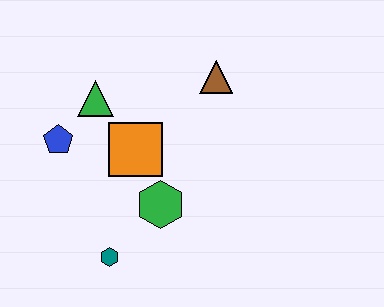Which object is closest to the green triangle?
The blue pentagon is closest to the green triangle.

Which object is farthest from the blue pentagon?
The brown triangle is farthest from the blue pentagon.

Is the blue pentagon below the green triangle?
Yes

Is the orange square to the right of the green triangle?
Yes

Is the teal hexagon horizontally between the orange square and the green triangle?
Yes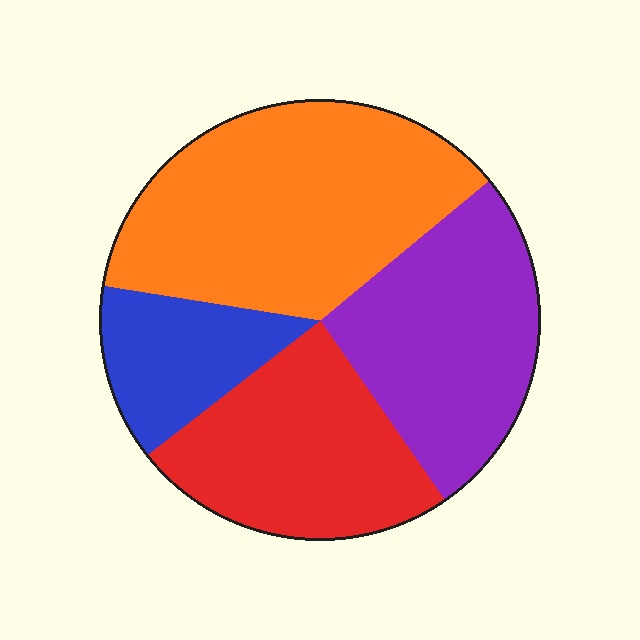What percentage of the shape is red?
Red takes up less than a quarter of the shape.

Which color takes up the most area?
Orange, at roughly 35%.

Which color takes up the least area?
Blue, at roughly 15%.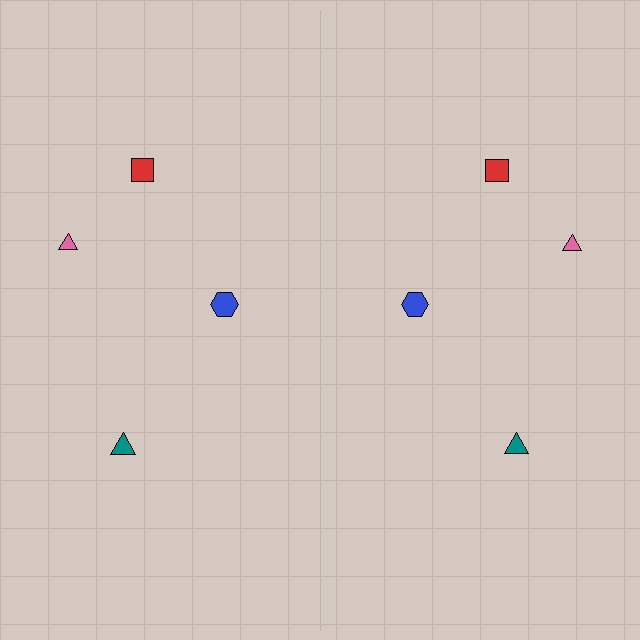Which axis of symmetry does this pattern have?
The pattern has a vertical axis of symmetry running through the center of the image.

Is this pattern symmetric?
Yes, this pattern has bilateral (reflection) symmetry.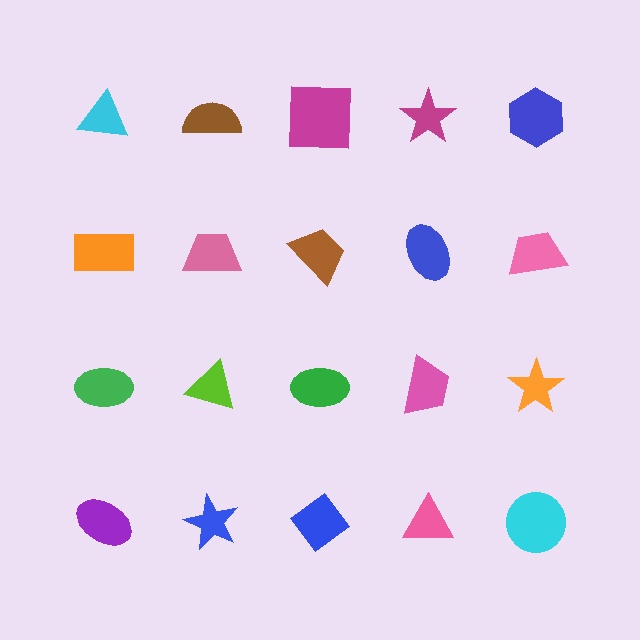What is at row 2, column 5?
A pink trapezoid.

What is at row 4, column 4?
A pink triangle.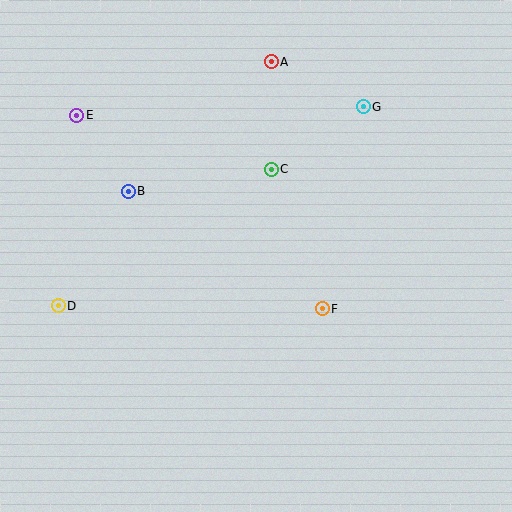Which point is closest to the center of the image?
Point F at (322, 309) is closest to the center.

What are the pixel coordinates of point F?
Point F is at (322, 309).